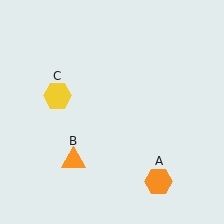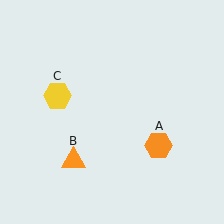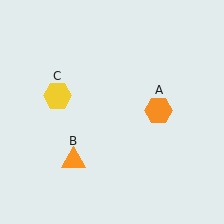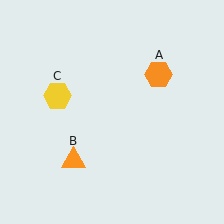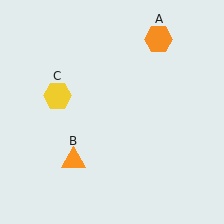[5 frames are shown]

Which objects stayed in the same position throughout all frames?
Orange triangle (object B) and yellow hexagon (object C) remained stationary.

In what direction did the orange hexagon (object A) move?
The orange hexagon (object A) moved up.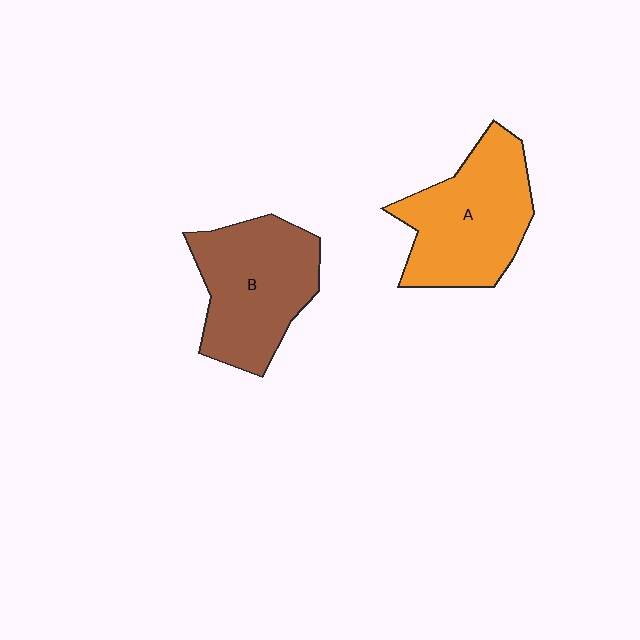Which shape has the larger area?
Shape A (orange).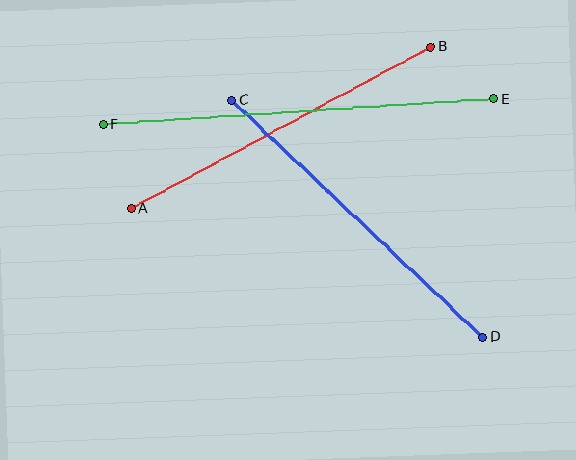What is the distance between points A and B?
The distance is approximately 340 pixels.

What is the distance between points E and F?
The distance is approximately 392 pixels.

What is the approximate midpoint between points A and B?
The midpoint is at approximately (281, 128) pixels.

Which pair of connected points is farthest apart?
Points E and F are farthest apart.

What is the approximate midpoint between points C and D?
The midpoint is at approximately (357, 219) pixels.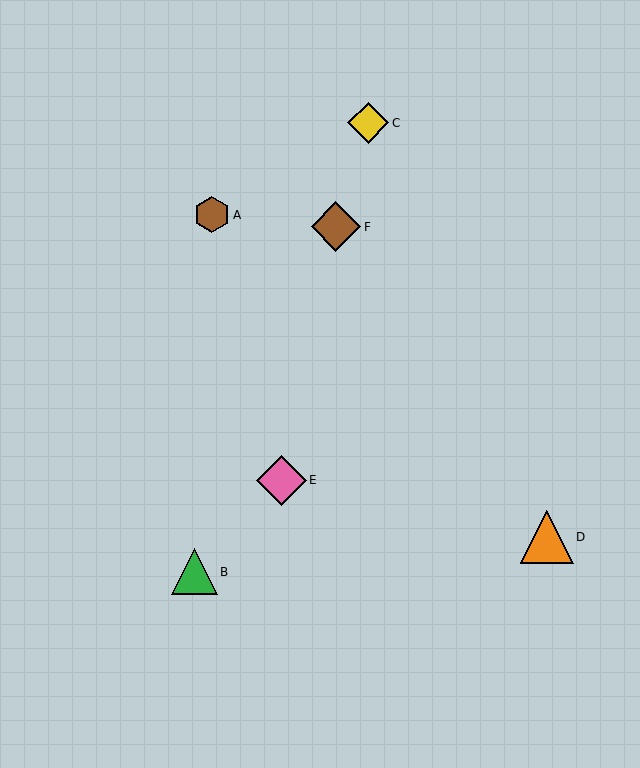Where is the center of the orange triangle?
The center of the orange triangle is at (547, 537).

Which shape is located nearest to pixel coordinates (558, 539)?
The orange triangle (labeled D) at (547, 537) is nearest to that location.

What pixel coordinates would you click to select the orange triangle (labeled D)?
Click at (547, 537) to select the orange triangle D.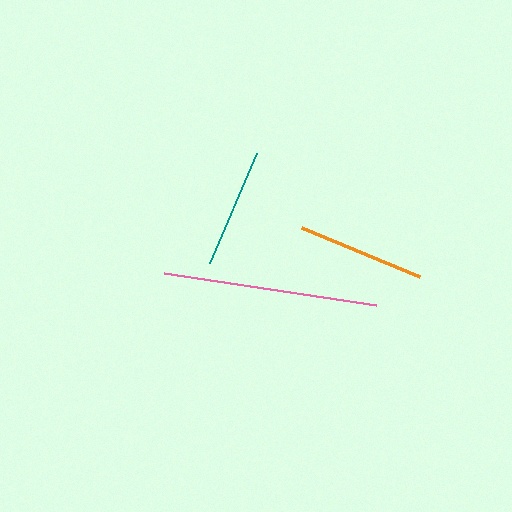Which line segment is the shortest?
The teal line is the shortest at approximately 120 pixels.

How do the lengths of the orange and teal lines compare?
The orange and teal lines are approximately the same length.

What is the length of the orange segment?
The orange segment is approximately 128 pixels long.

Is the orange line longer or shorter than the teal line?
The orange line is longer than the teal line.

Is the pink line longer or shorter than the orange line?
The pink line is longer than the orange line.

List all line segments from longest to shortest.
From longest to shortest: pink, orange, teal.